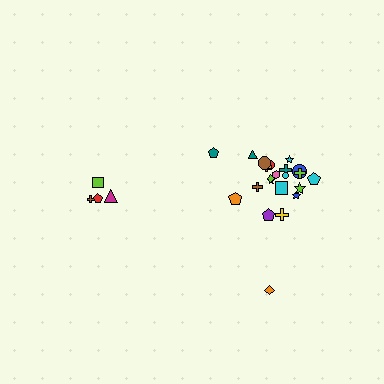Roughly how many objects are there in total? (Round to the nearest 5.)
Roughly 25 objects in total.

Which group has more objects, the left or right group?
The right group.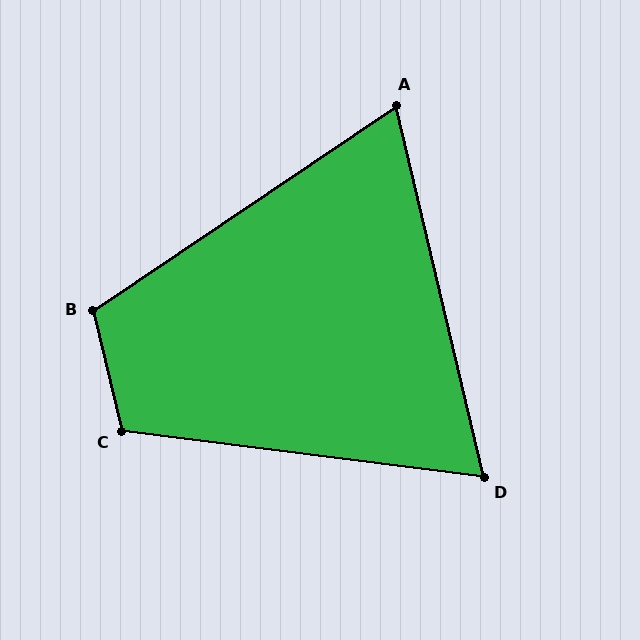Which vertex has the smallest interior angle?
A, at approximately 69 degrees.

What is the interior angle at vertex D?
Approximately 70 degrees (acute).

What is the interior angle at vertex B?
Approximately 110 degrees (obtuse).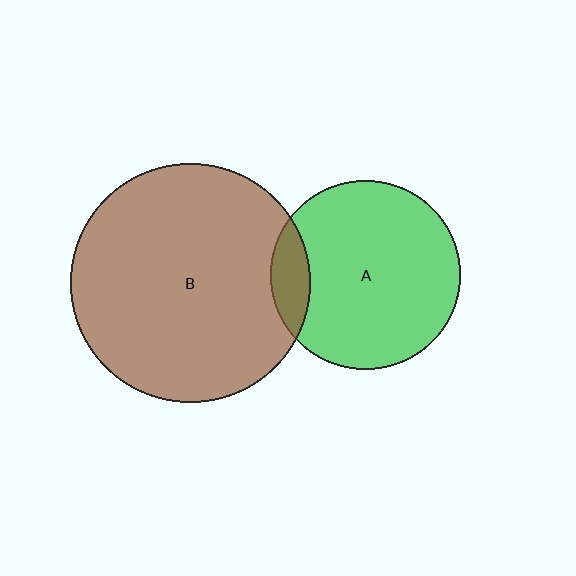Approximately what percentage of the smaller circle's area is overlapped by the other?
Approximately 10%.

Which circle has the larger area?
Circle B (brown).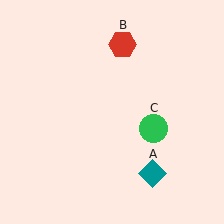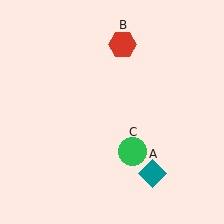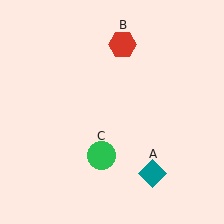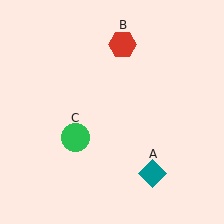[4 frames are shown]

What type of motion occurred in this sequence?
The green circle (object C) rotated clockwise around the center of the scene.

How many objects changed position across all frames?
1 object changed position: green circle (object C).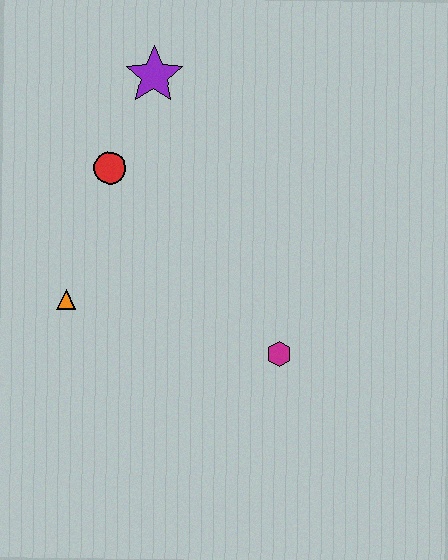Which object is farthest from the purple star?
The magenta hexagon is farthest from the purple star.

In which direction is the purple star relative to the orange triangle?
The purple star is above the orange triangle.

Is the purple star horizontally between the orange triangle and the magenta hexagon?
Yes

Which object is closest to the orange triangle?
The red circle is closest to the orange triangle.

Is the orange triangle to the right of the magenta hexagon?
No